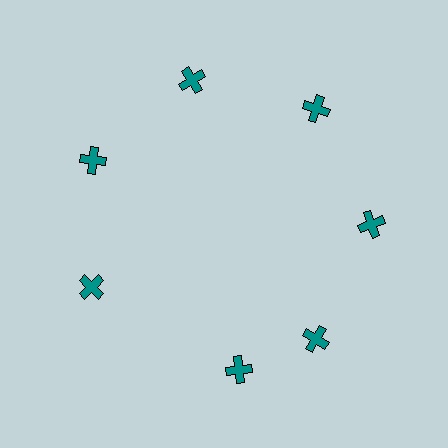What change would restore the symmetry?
The symmetry would be restored by rotating it back into even spacing with its neighbors so that all 7 crosses sit at equal angles and equal distance from the center.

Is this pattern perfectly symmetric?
No. The 7 teal crosses are arranged in a ring, but one element near the 6 o'clock position is rotated out of alignment along the ring, breaking the 7-fold rotational symmetry.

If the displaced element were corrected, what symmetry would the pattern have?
It would have 7-fold rotational symmetry — the pattern would map onto itself every 51 degrees.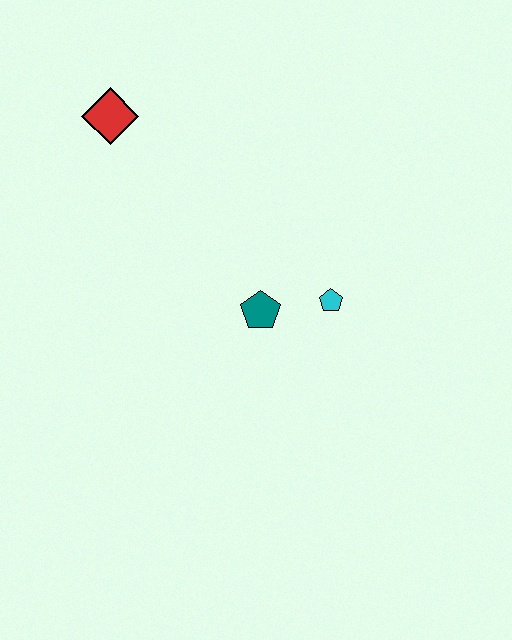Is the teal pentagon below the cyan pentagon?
Yes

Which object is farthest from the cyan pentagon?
The red diamond is farthest from the cyan pentagon.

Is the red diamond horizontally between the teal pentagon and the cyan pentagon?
No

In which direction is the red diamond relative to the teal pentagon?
The red diamond is above the teal pentagon.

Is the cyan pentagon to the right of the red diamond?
Yes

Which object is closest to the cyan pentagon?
The teal pentagon is closest to the cyan pentagon.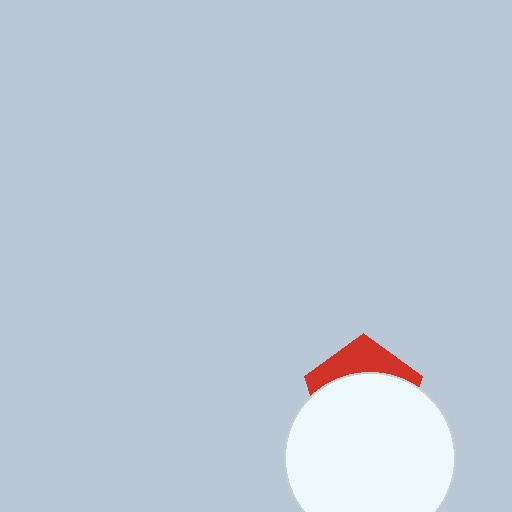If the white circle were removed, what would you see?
You would see the complete red pentagon.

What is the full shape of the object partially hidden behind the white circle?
The partially hidden object is a red pentagon.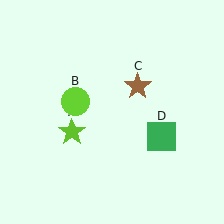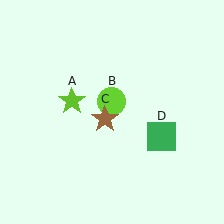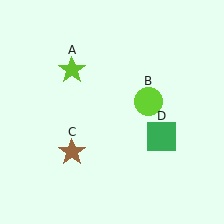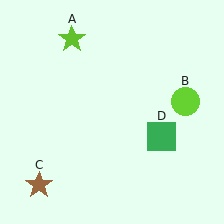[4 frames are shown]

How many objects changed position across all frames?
3 objects changed position: lime star (object A), lime circle (object B), brown star (object C).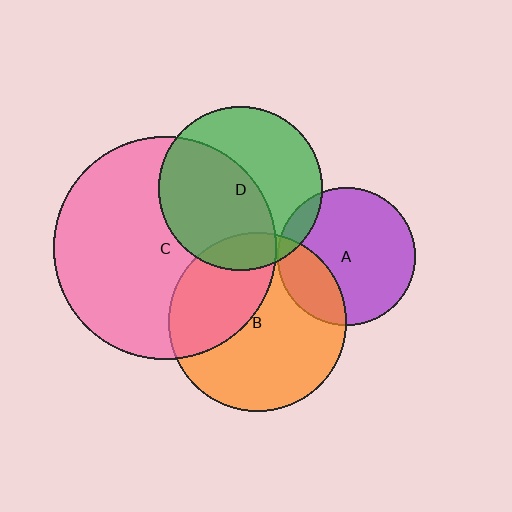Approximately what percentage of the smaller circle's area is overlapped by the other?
Approximately 55%.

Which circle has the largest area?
Circle C (pink).